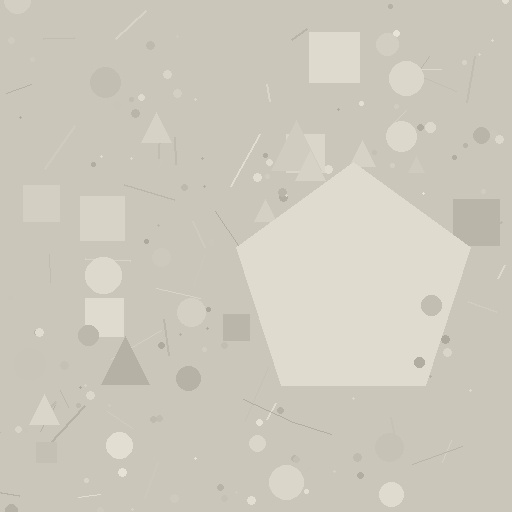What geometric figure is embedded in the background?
A pentagon is embedded in the background.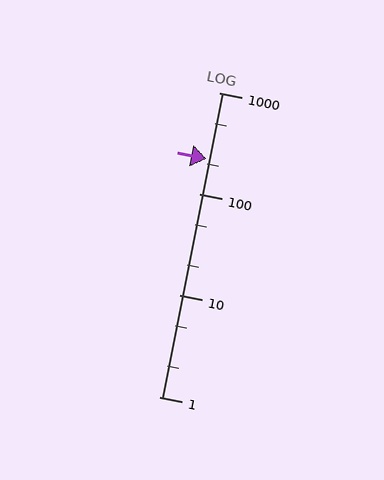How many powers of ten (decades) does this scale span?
The scale spans 3 decades, from 1 to 1000.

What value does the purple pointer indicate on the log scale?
The pointer indicates approximately 220.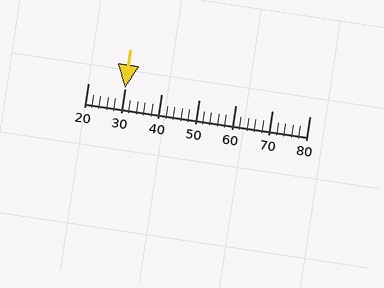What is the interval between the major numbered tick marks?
The major tick marks are spaced 10 units apart.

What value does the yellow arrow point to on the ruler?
The yellow arrow points to approximately 30.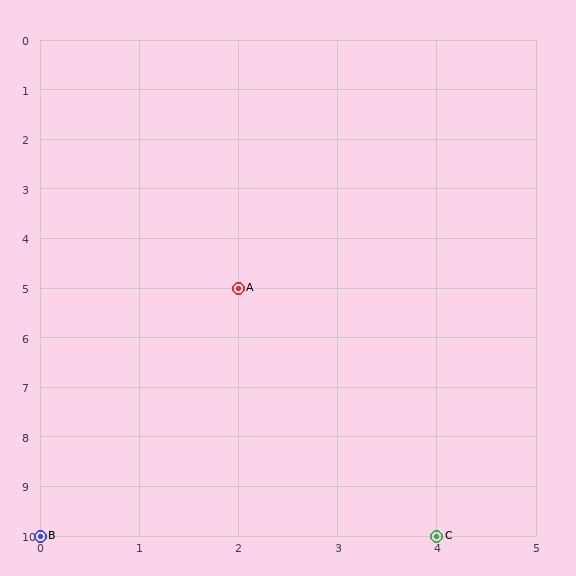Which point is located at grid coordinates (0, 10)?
Point B is at (0, 10).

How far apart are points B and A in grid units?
Points B and A are 2 columns and 5 rows apart (about 5.4 grid units diagonally).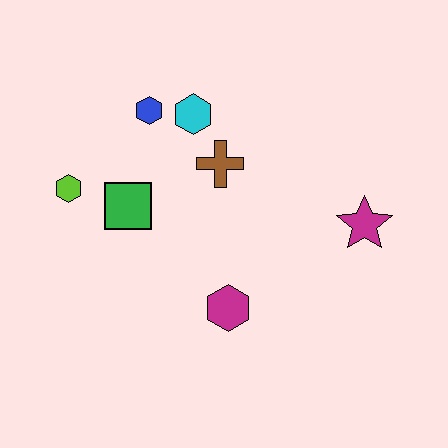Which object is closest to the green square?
The lime hexagon is closest to the green square.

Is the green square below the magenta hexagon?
No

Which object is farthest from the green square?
The magenta star is farthest from the green square.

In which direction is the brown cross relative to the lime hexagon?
The brown cross is to the right of the lime hexagon.